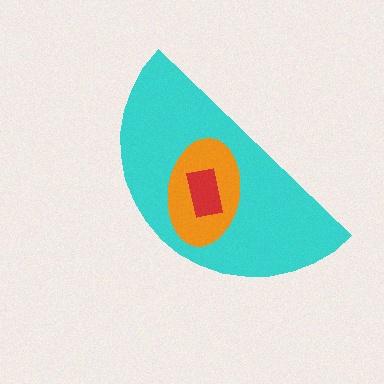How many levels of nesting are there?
3.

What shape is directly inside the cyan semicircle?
The orange ellipse.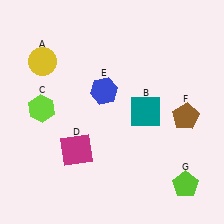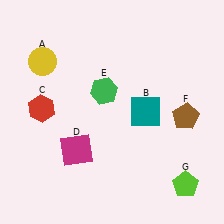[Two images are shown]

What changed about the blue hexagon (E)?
In Image 1, E is blue. In Image 2, it changed to green.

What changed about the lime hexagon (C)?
In Image 1, C is lime. In Image 2, it changed to red.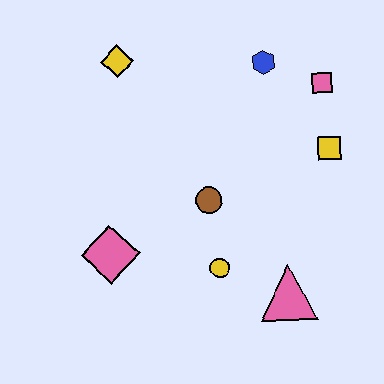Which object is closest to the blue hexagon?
The pink square is closest to the blue hexagon.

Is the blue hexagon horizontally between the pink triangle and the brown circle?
Yes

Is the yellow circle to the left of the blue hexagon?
Yes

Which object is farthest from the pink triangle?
The yellow diamond is farthest from the pink triangle.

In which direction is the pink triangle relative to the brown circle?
The pink triangle is below the brown circle.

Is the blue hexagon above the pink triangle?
Yes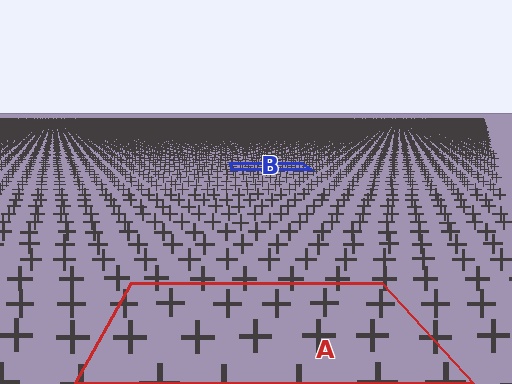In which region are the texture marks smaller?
The texture marks are smaller in region B, because it is farther away.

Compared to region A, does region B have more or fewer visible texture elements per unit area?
Region B has more texture elements per unit area — they are packed more densely because it is farther away.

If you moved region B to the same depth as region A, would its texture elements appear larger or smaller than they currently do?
They would appear larger. At a closer depth, the same texture elements are projected at a bigger on-screen size.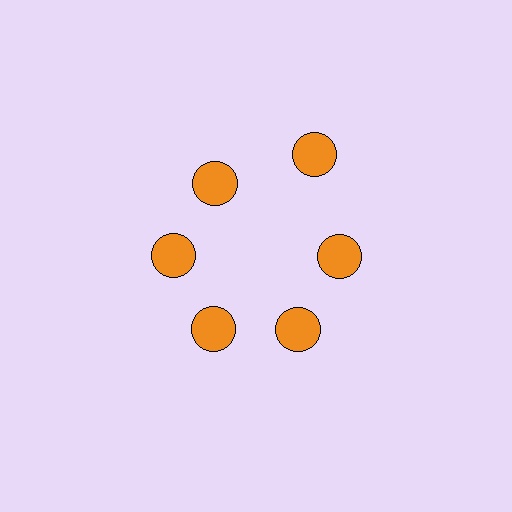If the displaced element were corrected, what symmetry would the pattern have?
It would have 6-fold rotational symmetry — the pattern would map onto itself every 60 degrees.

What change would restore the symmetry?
The symmetry would be restored by moving it inward, back onto the ring so that all 6 circles sit at equal angles and equal distance from the center.